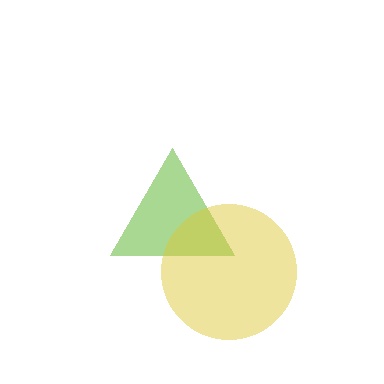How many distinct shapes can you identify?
There are 2 distinct shapes: a lime triangle, a yellow circle.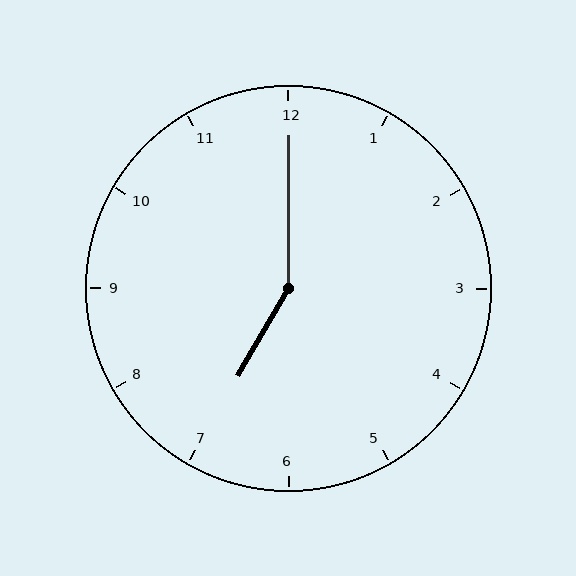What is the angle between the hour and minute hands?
Approximately 150 degrees.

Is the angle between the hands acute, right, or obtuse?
It is obtuse.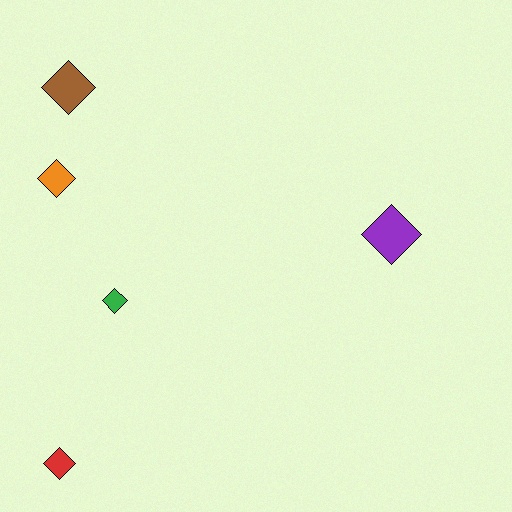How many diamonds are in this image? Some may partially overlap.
There are 5 diamonds.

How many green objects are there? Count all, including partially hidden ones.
There is 1 green object.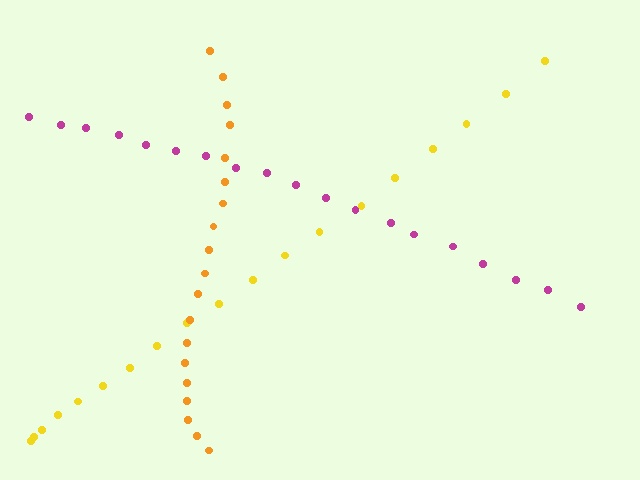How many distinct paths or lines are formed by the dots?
There are 3 distinct paths.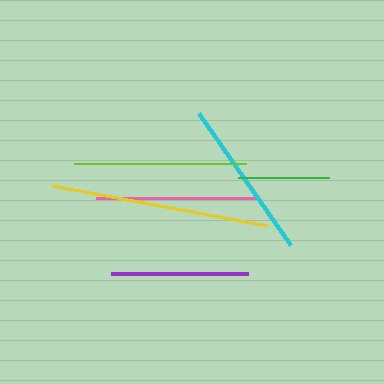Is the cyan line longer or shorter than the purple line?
The cyan line is longer than the purple line.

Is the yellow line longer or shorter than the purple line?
The yellow line is longer than the purple line.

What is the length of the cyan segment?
The cyan segment is approximately 161 pixels long.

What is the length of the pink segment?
The pink segment is approximately 159 pixels long.